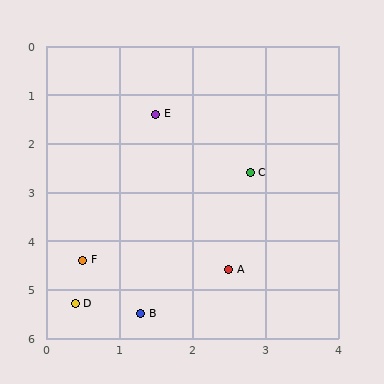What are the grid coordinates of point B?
Point B is at approximately (1.3, 5.5).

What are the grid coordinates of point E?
Point E is at approximately (1.5, 1.4).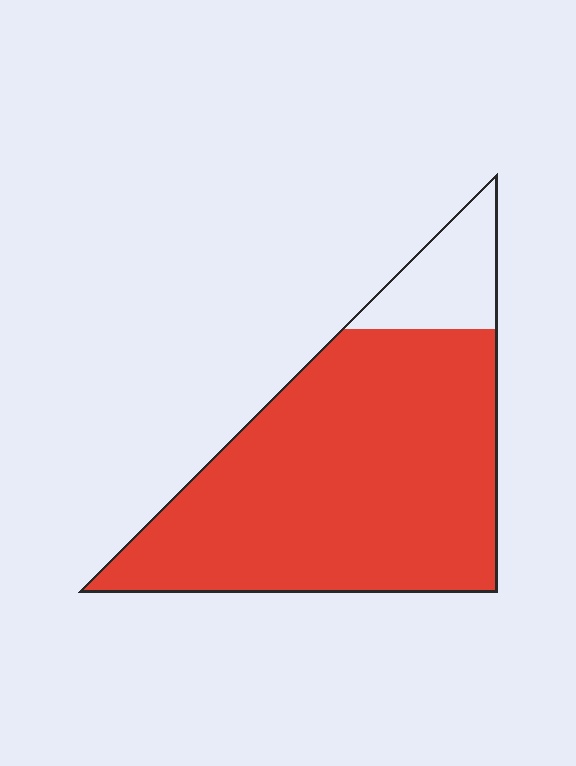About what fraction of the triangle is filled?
About seven eighths (7/8).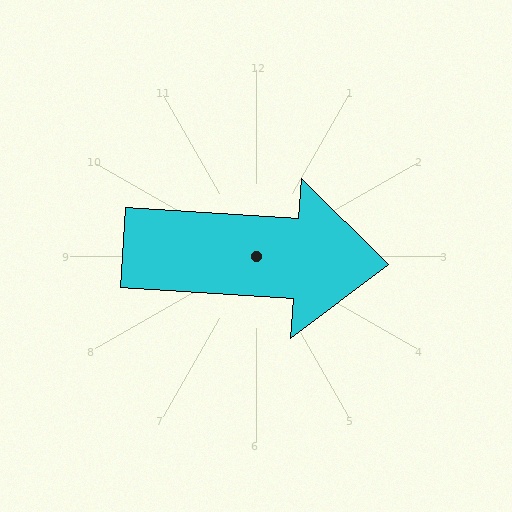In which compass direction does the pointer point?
East.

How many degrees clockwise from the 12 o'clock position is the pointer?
Approximately 94 degrees.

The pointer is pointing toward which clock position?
Roughly 3 o'clock.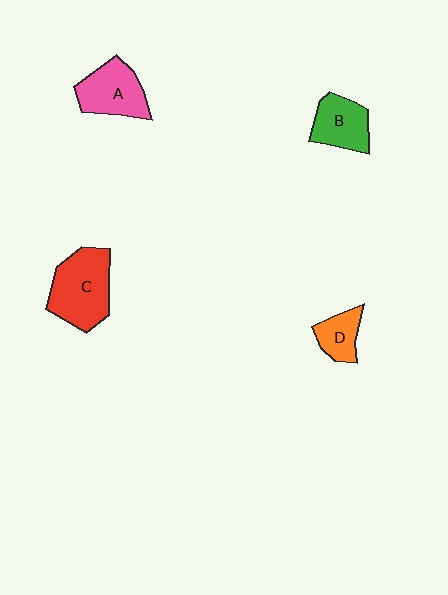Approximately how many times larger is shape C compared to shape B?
Approximately 1.5 times.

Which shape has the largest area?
Shape C (red).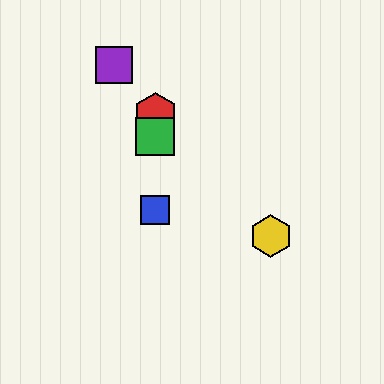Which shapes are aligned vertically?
The red hexagon, the blue square, the green square are aligned vertically.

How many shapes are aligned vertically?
3 shapes (the red hexagon, the blue square, the green square) are aligned vertically.